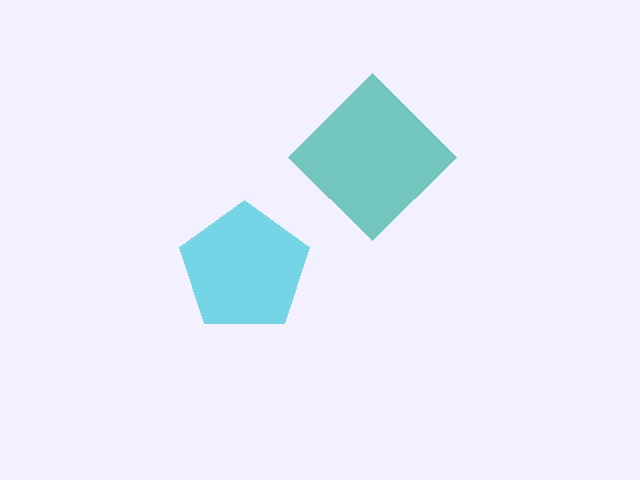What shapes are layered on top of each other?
The layered shapes are: a cyan pentagon, a teal diamond.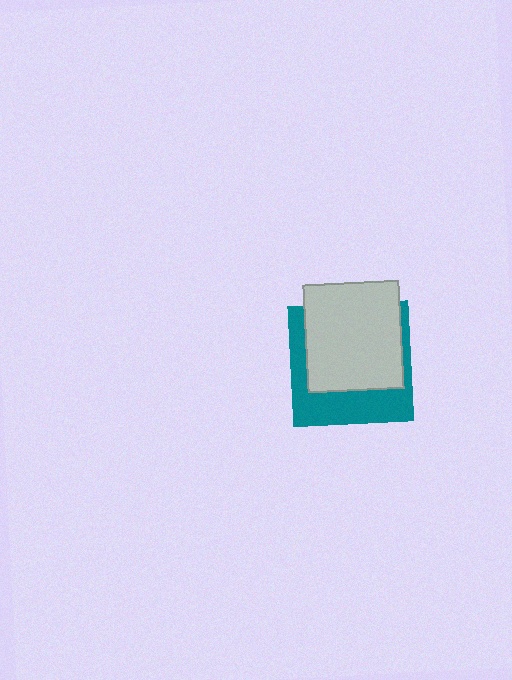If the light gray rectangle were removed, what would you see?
You would see the complete teal square.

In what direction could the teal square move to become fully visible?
The teal square could move down. That would shift it out from behind the light gray rectangle entirely.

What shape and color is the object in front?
The object in front is a light gray rectangle.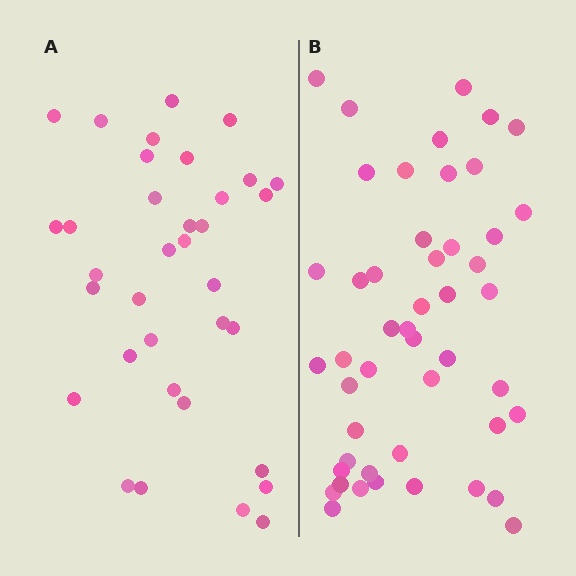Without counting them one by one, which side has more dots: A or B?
Region B (the right region) has more dots.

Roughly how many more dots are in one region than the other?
Region B has approximately 15 more dots than region A.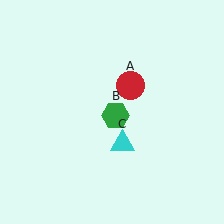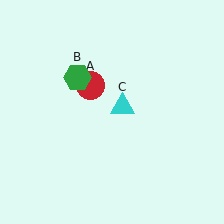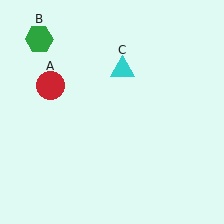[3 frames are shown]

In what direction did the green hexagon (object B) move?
The green hexagon (object B) moved up and to the left.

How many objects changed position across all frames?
3 objects changed position: red circle (object A), green hexagon (object B), cyan triangle (object C).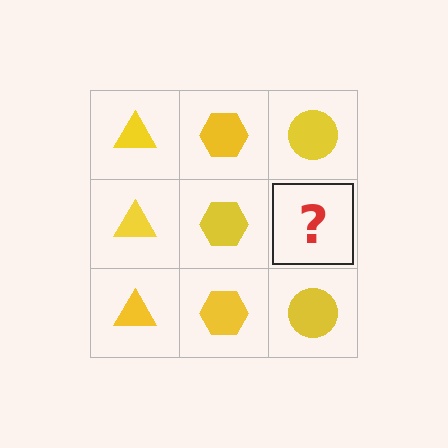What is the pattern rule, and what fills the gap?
The rule is that each column has a consistent shape. The gap should be filled with a yellow circle.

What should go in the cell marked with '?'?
The missing cell should contain a yellow circle.